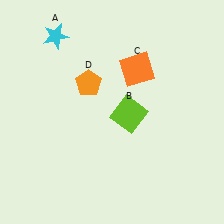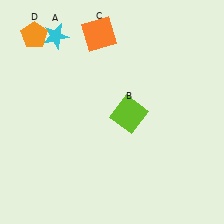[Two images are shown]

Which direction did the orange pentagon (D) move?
The orange pentagon (D) moved left.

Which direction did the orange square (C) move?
The orange square (C) moved left.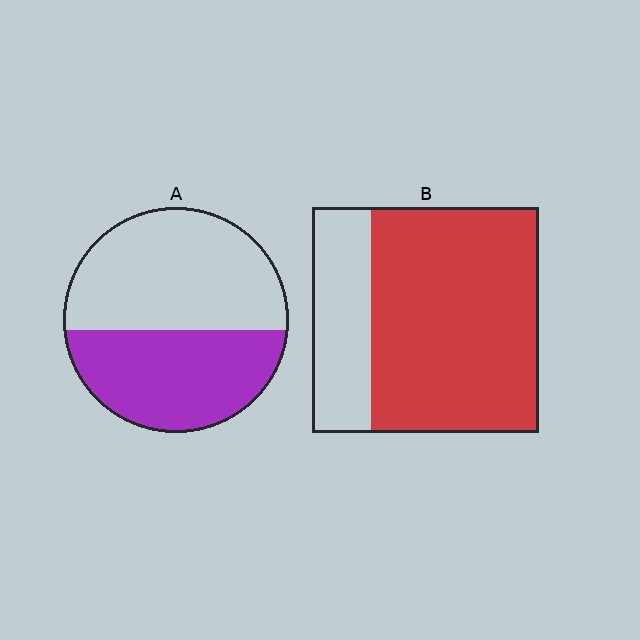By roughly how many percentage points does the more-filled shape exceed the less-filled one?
By roughly 30 percentage points (B over A).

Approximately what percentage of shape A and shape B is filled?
A is approximately 45% and B is approximately 75%.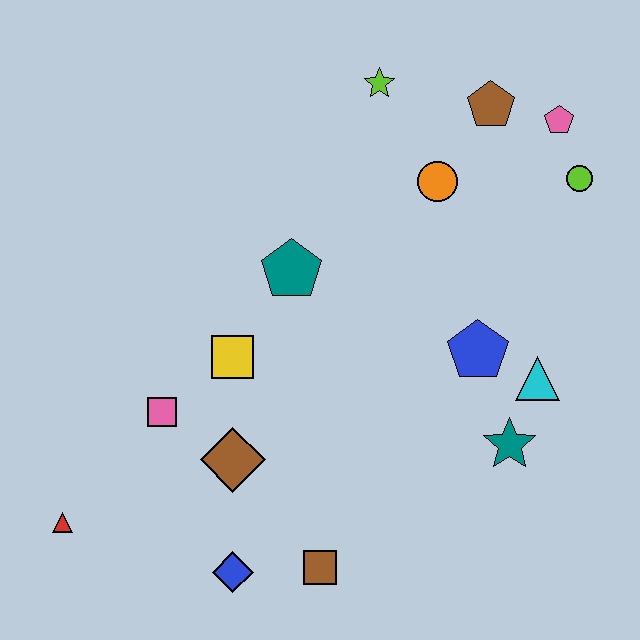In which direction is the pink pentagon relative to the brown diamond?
The pink pentagon is above the brown diamond.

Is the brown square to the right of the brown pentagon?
No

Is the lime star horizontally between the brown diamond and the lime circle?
Yes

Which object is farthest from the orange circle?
The red triangle is farthest from the orange circle.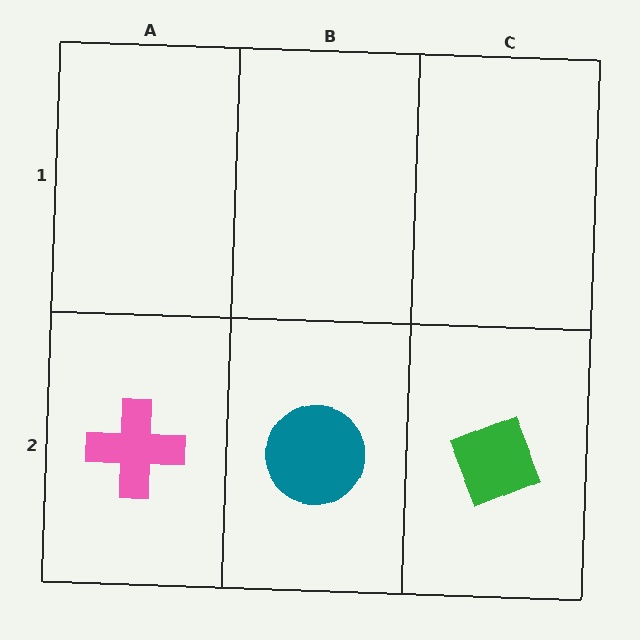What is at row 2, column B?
A teal circle.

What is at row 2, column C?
A green diamond.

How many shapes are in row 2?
3 shapes.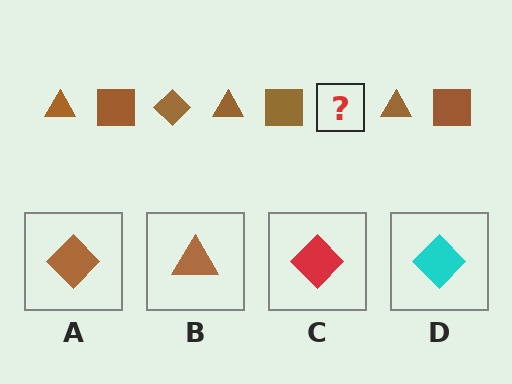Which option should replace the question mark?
Option A.